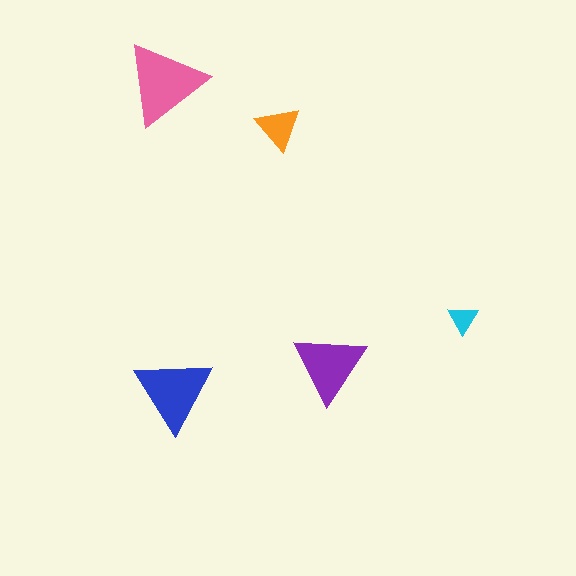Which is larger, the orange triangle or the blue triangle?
The blue one.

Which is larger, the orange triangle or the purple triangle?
The purple one.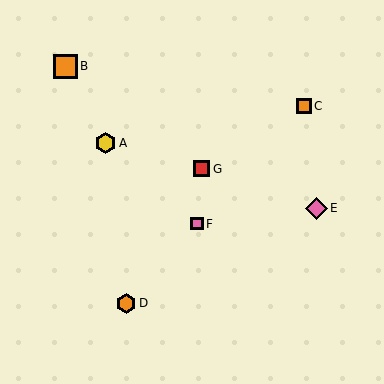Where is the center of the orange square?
The center of the orange square is at (65, 66).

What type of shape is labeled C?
Shape C is an orange square.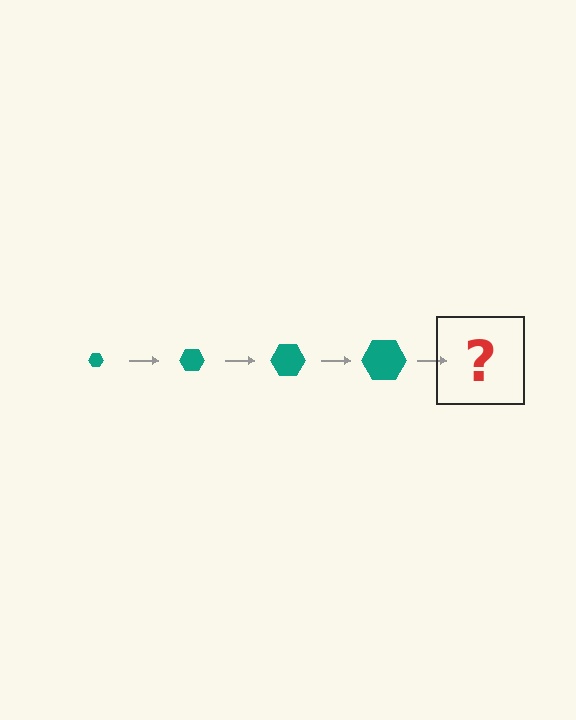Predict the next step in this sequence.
The next step is a teal hexagon, larger than the previous one.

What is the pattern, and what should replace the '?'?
The pattern is that the hexagon gets progressively larger each step. The '?' should be a teal hexagon, larger than the previous one.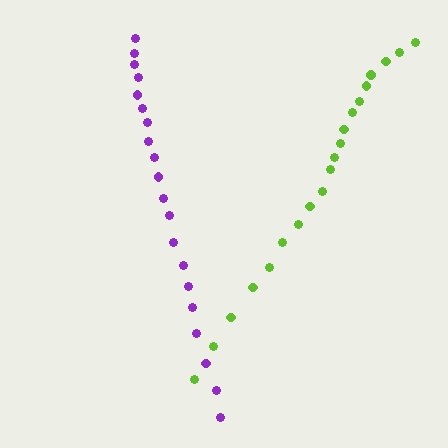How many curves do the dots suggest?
There are 2 distinct paths.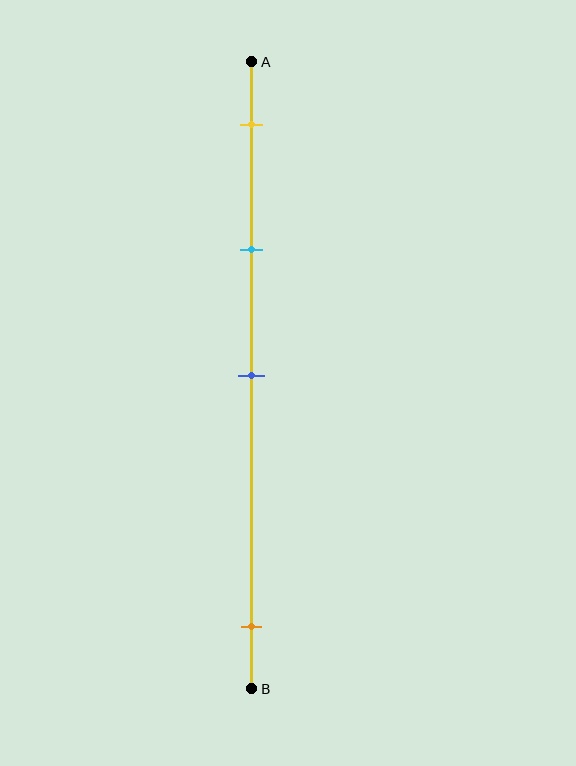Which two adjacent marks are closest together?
The yellow and cyan marks are the closest adjacent pair.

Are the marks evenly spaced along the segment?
No, the marks are not evenly spaced.